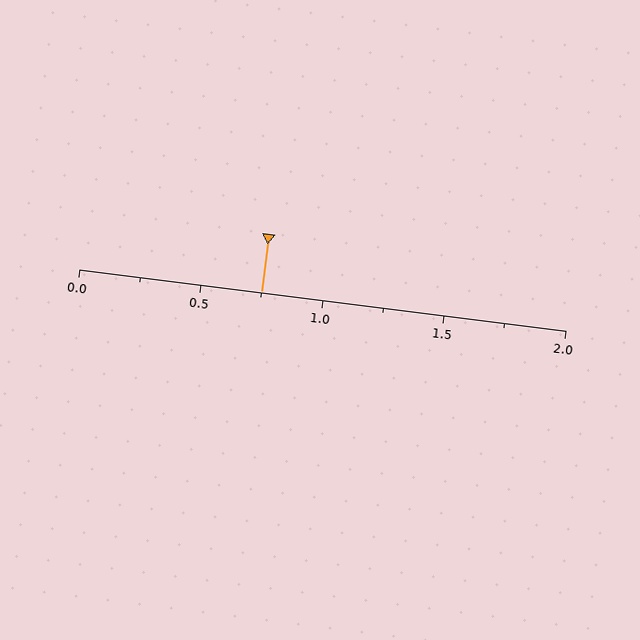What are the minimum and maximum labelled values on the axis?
The axis runs from 0.0 to 2.0.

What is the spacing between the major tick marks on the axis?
The major ticks are spaced 0.5 apart.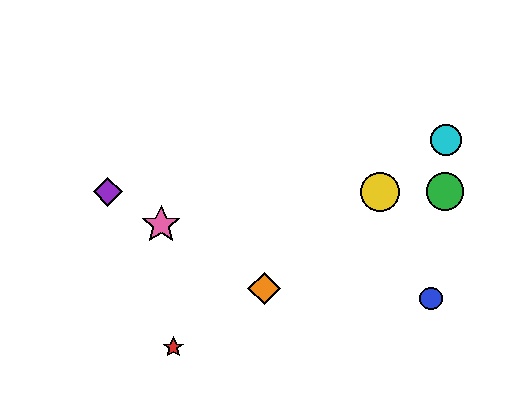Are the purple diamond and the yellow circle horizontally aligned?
Yes, both are at y≈192.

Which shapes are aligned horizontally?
The green circle, the yellow circle, the purple diamond are aligned horizontally.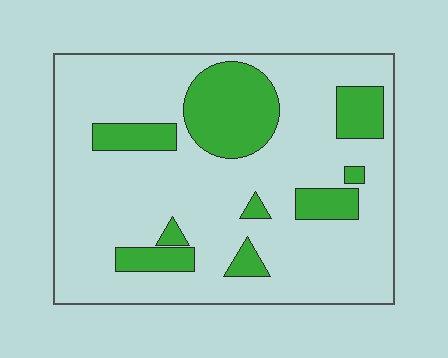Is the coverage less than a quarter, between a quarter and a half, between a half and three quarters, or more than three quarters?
Less than a quarter.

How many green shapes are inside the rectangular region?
9.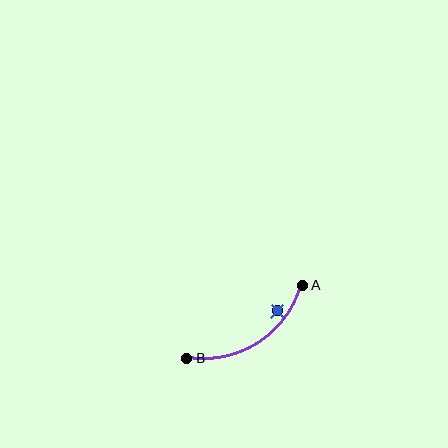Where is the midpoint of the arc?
The arc midpoint is the point on the curve farthest from the straight line joining A and B. It sits below that line.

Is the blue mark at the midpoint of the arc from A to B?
No — the blue mark does not lie on the arc at all. It sits slightly inside the curve.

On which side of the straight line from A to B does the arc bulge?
The arc bulges below the straight line connecting A and B.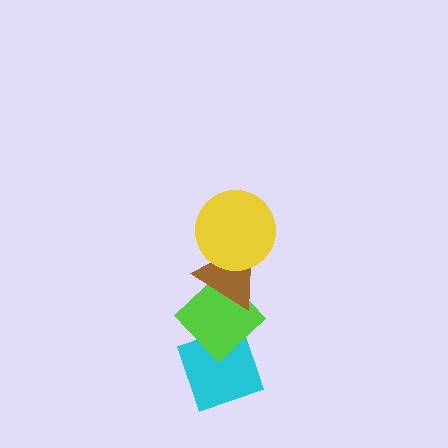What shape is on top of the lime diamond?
The brown triangle is on top of the lime diamond.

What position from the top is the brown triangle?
The brown triangle is 2nd from the top.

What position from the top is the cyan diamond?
The cyan diamond is 4th from the top.